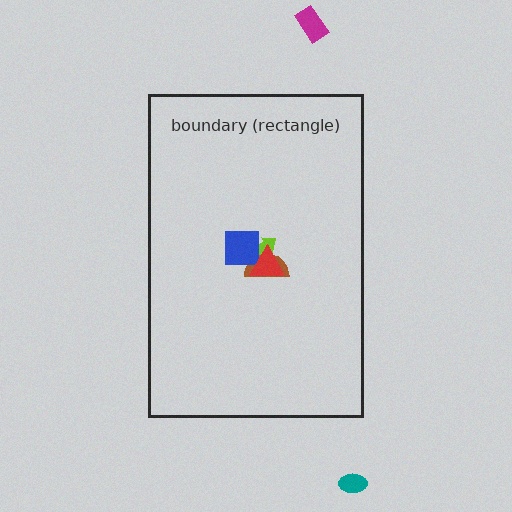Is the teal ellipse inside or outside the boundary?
Outside.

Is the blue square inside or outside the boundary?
Inside.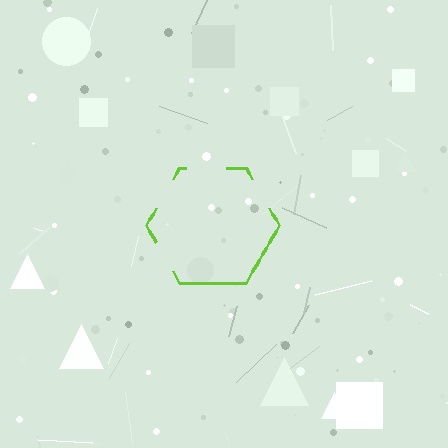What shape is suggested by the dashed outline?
The dashed outline suggests a hexagon.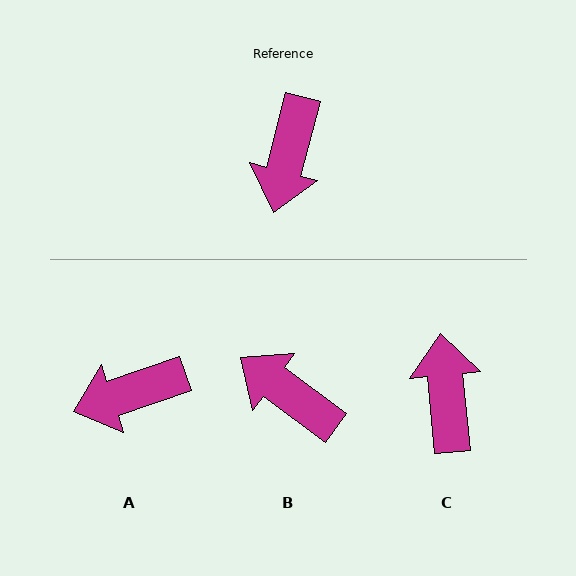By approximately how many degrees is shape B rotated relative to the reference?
Approximately 112 degrees clockwise.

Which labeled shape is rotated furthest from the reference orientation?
C, about 160 degrees away.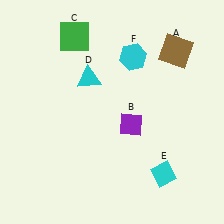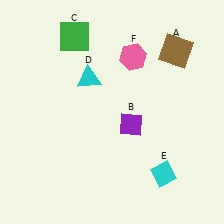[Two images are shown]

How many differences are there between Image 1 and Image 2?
There is 1 difference between the two images.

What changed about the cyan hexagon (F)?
In Image 1, F is cyan. In Image 2, it changed to pink.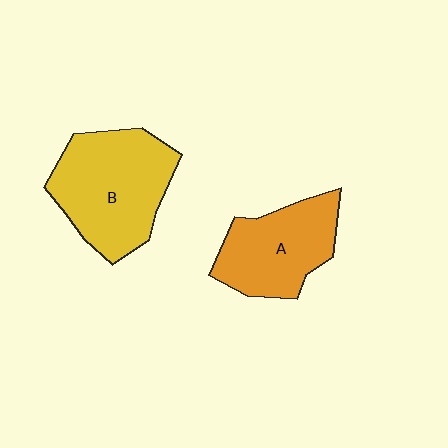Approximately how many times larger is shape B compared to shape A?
Approximately 1.3 times.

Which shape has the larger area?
Shape B (yellow).